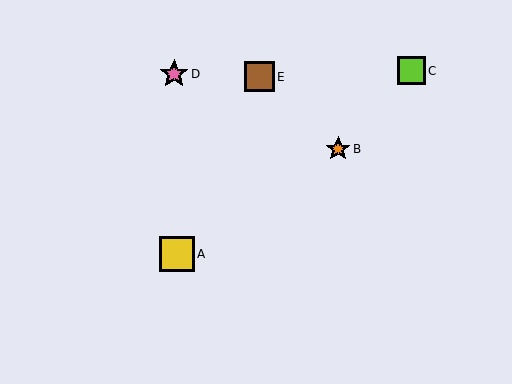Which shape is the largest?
The yellow square (labeled A) is the largest.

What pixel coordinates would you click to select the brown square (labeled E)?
Click at (259, 77) to select the brown square E.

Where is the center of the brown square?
The center of the brown square is at (259, 77).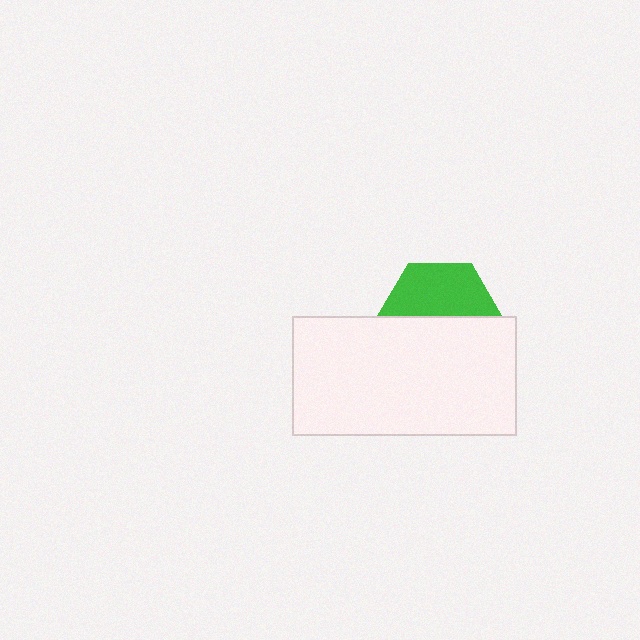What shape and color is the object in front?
The object in front is a white rectangle.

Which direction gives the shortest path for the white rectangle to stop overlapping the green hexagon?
Moving down gives the shortest separation.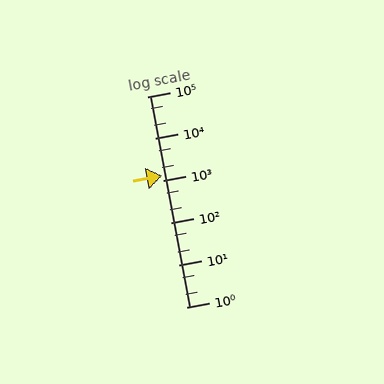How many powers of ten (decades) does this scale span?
The scale spans 5 decades, from 1 to 100000.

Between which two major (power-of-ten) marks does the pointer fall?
The pointer is between 1000 and 10000.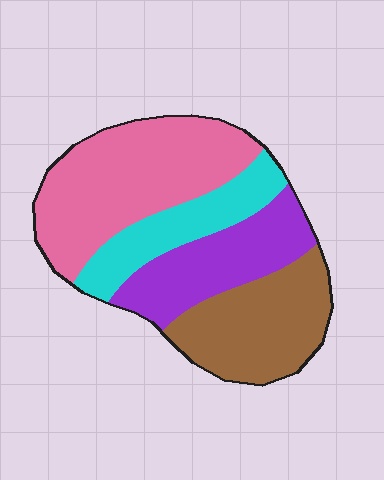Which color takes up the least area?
Cyan, at roughly 15%.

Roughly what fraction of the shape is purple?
Purple takes up about one fifth (1/5) of the shape.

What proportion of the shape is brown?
Brown takes up between a sixth and a third of the shape.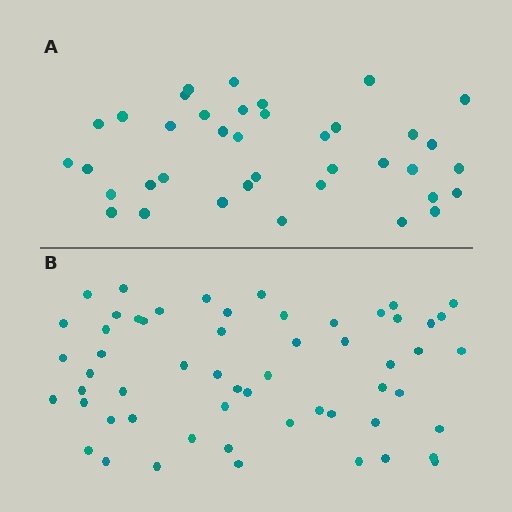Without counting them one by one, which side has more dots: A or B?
Region B (the bottom region) has more dots.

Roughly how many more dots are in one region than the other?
Region B has approximately 20 more dots than region A.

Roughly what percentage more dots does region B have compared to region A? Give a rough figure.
About 50% more.